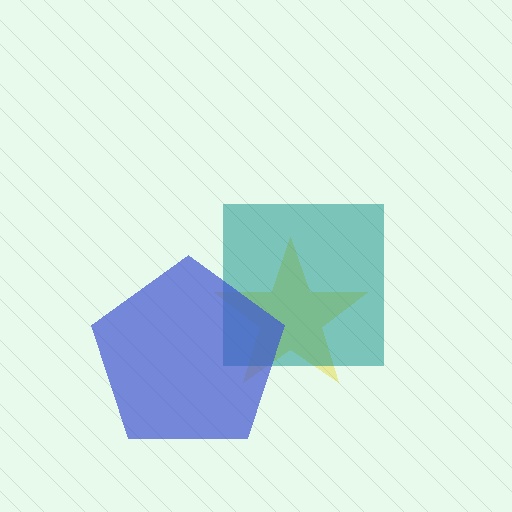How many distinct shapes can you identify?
There are 3 distinct shapes: a yellow star, a teal square, a blue pentagon.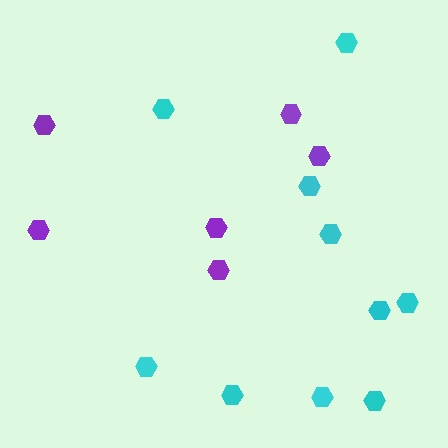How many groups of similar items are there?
There are 2 groups: one group of purple hexagons (6) and one group of cyan hexagons (10).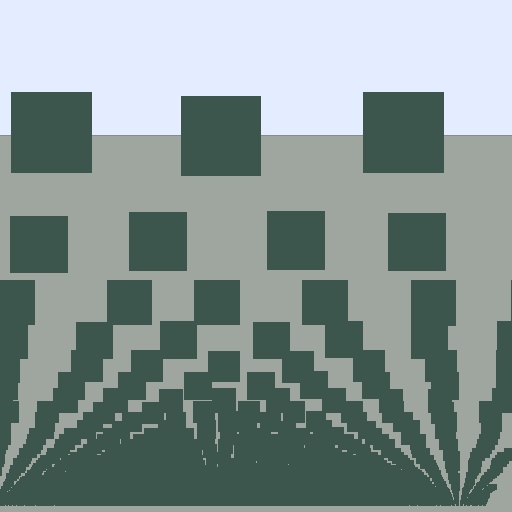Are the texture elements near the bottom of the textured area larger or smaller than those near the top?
Smaller. The gradient is inverted — elements near the bottom are smaller and denser.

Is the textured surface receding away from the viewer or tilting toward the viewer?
The surface appears to tilt toward the viewer. Texture elements get larger and sparser toward the top.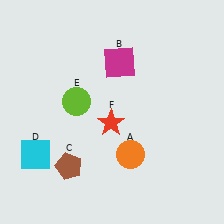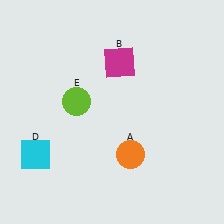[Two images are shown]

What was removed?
The brown pentagon (C), the red star (F) were removed in Image 2.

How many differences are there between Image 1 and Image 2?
There are 2 differences between the two images.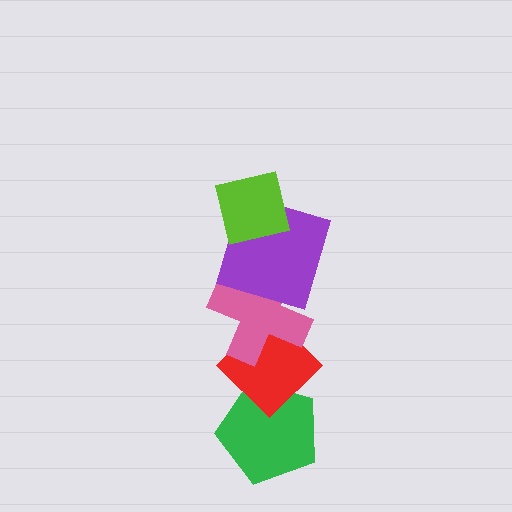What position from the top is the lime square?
The lime square is 1st from the top.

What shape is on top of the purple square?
The lime square is on top of the purple square.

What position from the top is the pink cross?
The pink cross is 3rd from the top.